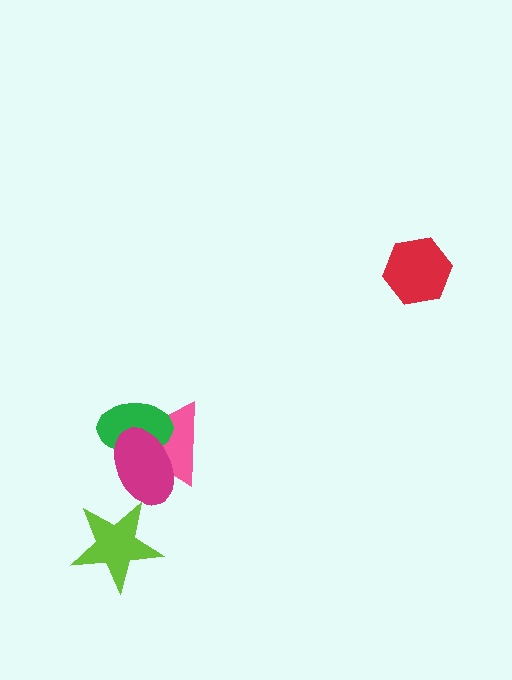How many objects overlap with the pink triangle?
2 objects overlap with the pink triangle.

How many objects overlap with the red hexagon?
0 objects overlap with the red hexagon.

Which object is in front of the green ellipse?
The magenta ellipse is in front of the green ellipse.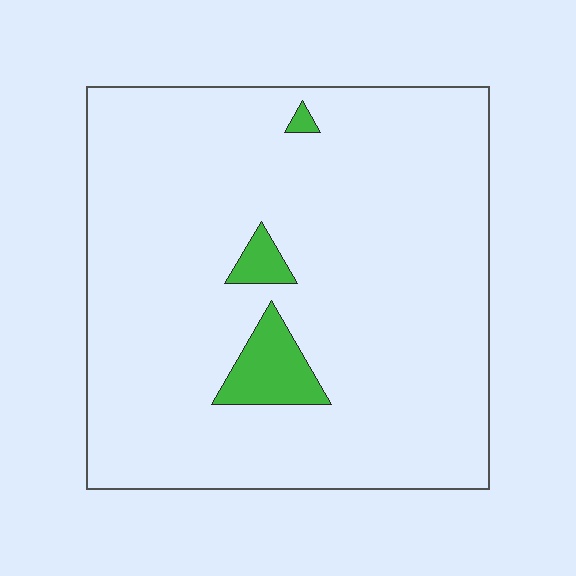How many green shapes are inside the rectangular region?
3.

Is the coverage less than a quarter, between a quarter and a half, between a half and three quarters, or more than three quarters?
Less than a quarter.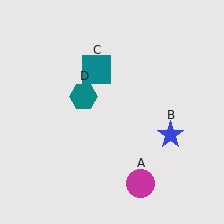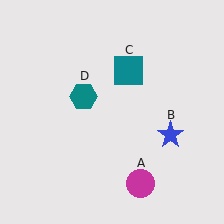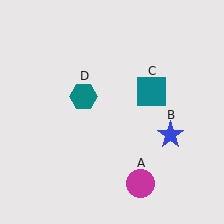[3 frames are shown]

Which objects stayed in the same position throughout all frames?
Magenta circle (object A) and blue star (object B) and teal hexagon (object D) remained stationary.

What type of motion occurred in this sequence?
The teal square (object C) rotated clockwise around the center of the scene.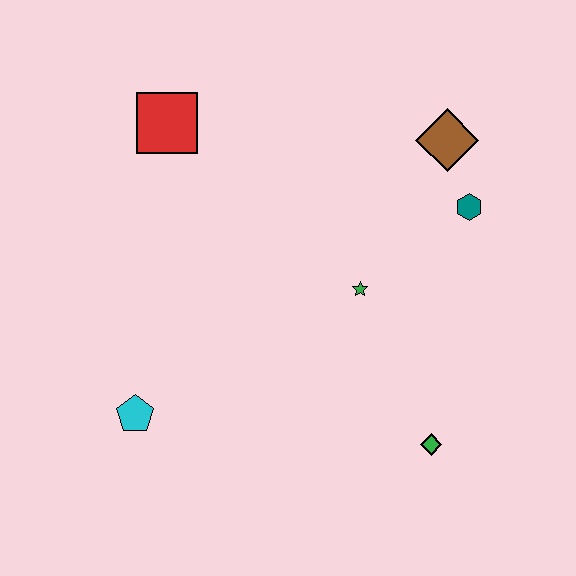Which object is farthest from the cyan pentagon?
The brown diamond is farthest from the cyan pentagon.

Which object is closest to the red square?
The green star is closest to the red square.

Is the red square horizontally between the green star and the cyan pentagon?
Yes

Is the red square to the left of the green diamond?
Yes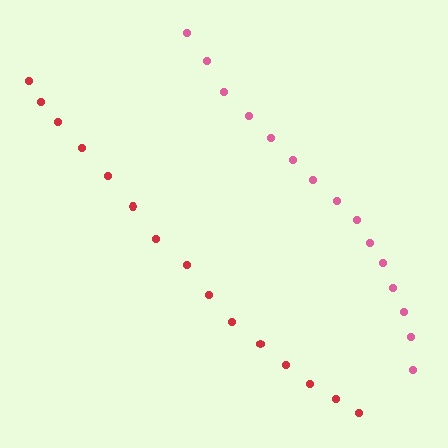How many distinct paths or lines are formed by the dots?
There are 2 distinct paths.